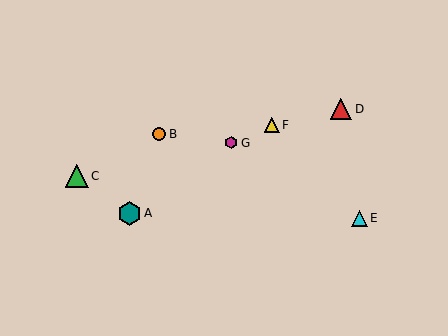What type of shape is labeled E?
Shape E is a cyan triangle.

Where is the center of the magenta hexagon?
The center of the magenta hexagon is at (231, 143).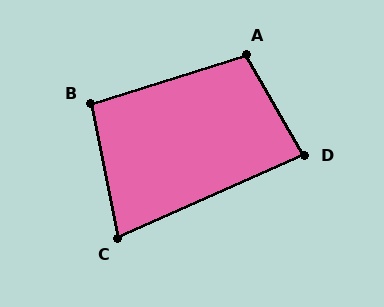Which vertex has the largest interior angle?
A, at approximately 103 degrees.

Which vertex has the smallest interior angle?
C, at approximately 77 degrees.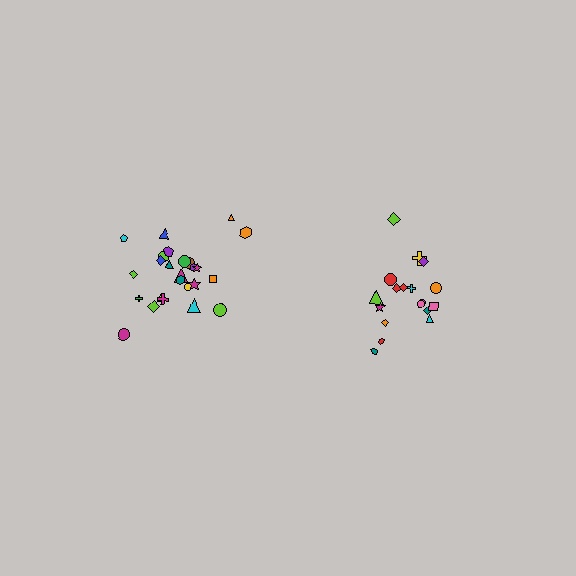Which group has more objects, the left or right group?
The left group.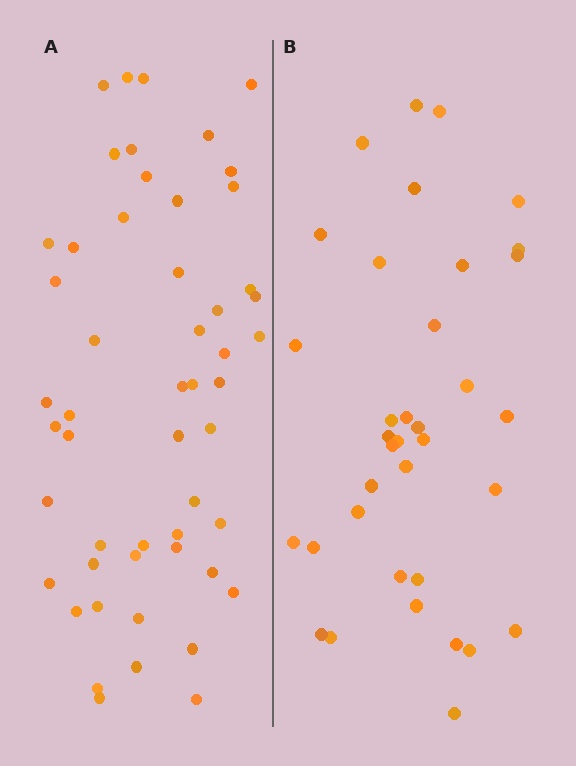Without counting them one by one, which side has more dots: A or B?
Region A (the left region) has more dots.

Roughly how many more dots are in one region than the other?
Region A has approximately 15 more dots than region B.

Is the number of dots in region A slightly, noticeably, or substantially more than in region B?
Region A has noticeably more, but not dramatically so. The ratio is roughly 1.4 to 1.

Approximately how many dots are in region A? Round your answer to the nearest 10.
About 50 dots. (The exact count is 52, which rounds to 50.)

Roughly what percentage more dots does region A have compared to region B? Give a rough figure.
About 45% more.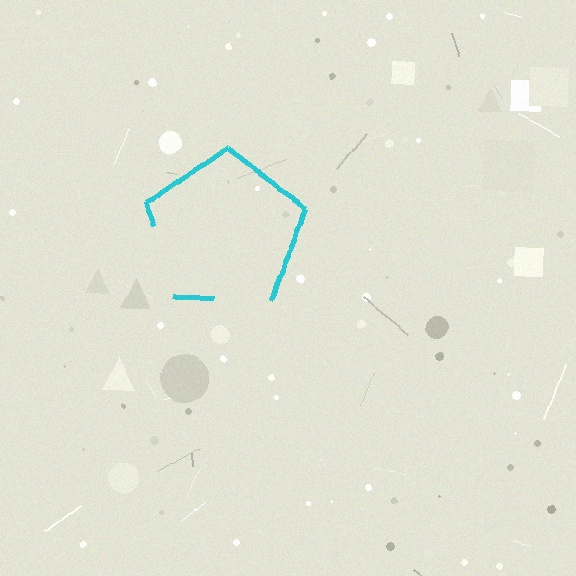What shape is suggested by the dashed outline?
The dashed outline suggests a pentagon.